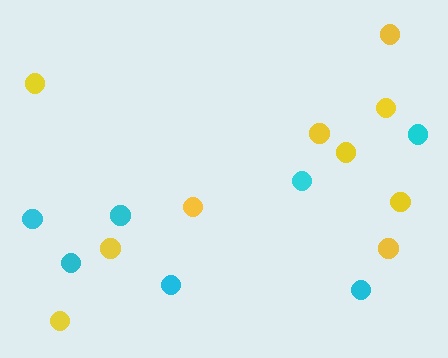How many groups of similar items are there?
There are 2 groups: one group of cyan circles (7) and one group of yellow circles (10).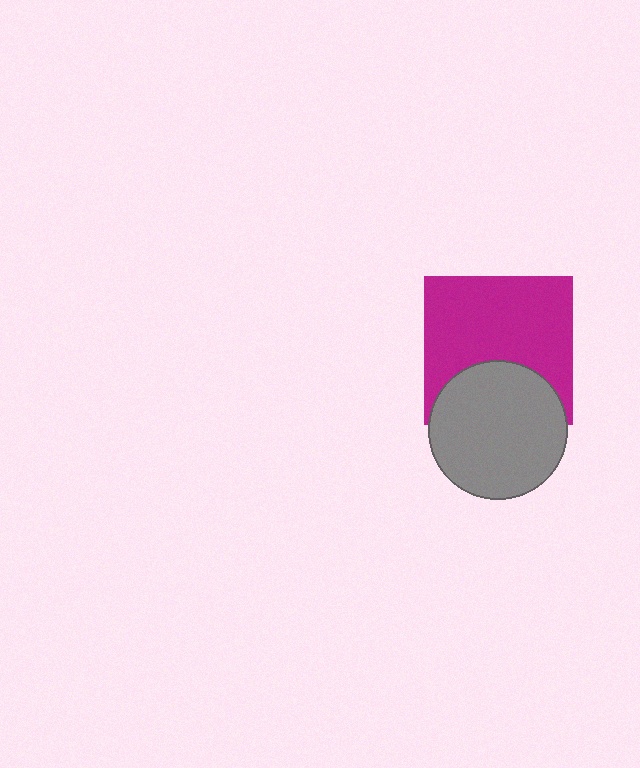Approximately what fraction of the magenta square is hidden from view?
Roughly 31% of the magenta square is hidden behind the gray circle.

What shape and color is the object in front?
The object in front is a gray circle.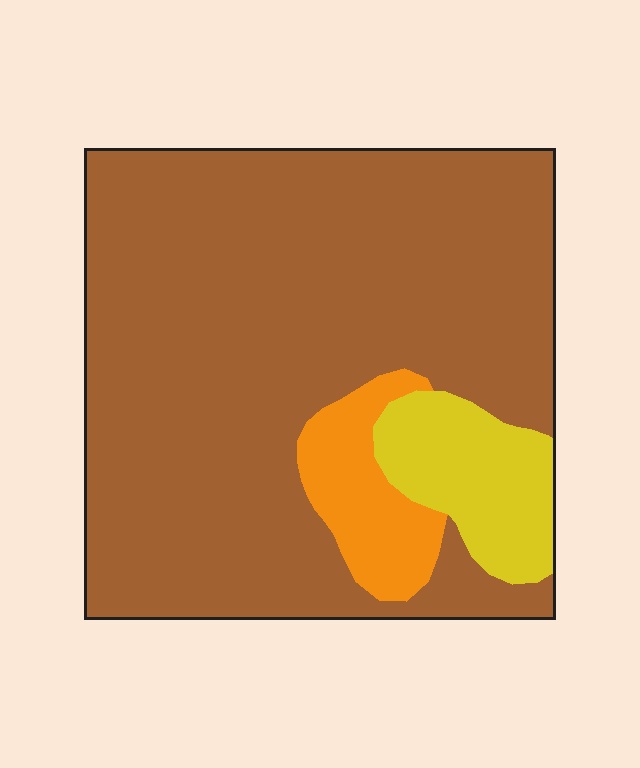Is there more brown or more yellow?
Brown.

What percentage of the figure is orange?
Orange takes up about one tenth (1/10) of the figure.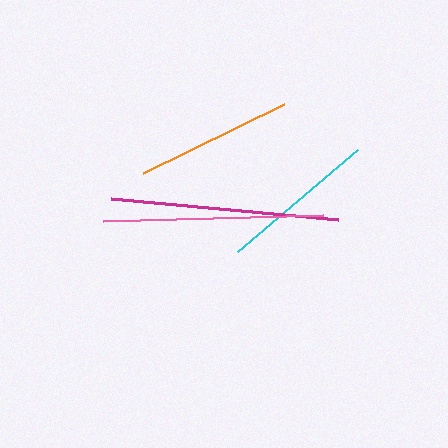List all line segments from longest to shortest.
From longest to shortest: magenta, pink, orange, cyan.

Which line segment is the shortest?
The cyan line is the shortest at approximately 158 pixels.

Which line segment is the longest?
The magenta line is the longest at approximately 228 pixels.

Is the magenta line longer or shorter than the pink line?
The magenta line is longer than the pink line.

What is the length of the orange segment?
The orange segment is approximately 158 pixels long.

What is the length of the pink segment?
The pink segment is approximately 220 pixels long.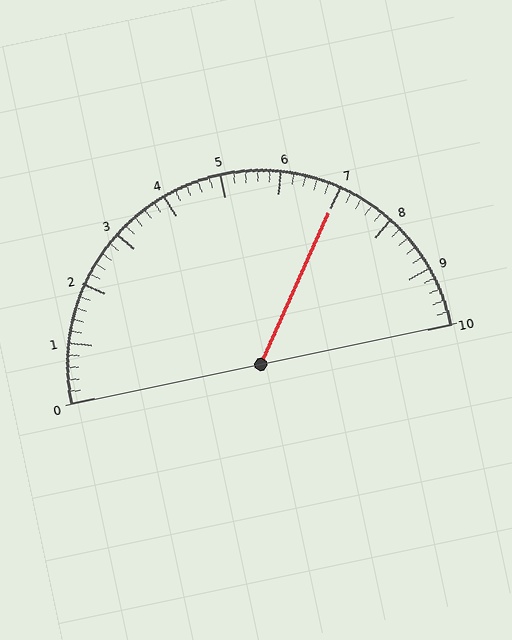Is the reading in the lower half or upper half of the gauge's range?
The reading is in the upper half of the range (0 to 10).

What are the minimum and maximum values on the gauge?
The gauge ranges from 0 to 10.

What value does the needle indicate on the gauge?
The needle indicates approximately 7.0.